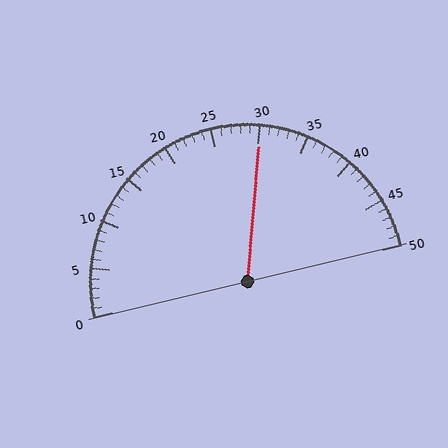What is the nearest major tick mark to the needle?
The nearest major tick mark is 30.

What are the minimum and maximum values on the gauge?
The gauge ranges from 0 to 50.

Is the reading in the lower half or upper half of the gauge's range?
The reading is in the upper half of the range (0 to 50).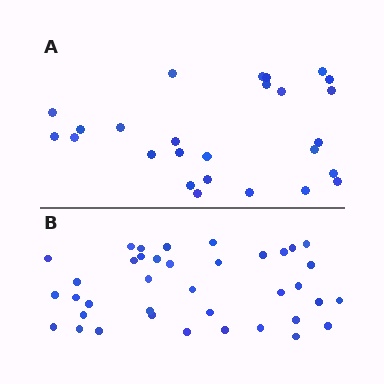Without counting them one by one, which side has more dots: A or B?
Region B (the bottom region) has more dots.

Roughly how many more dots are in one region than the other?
Region B has roughly 12 or so more dots than region A.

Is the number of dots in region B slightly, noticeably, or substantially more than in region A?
Region B has substantially more. The ratio is roughly 1.5 to 1.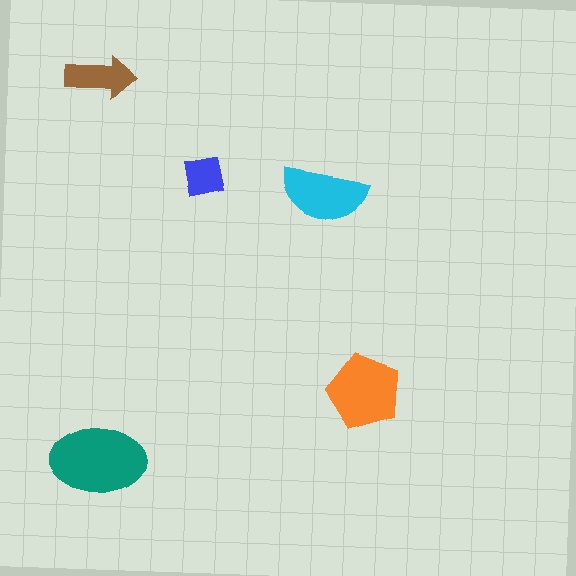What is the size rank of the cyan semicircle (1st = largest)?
3rd.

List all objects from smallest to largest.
The blue square, the brown arrow, the cyan semicircle, the orange pentagon, the teal ellipse.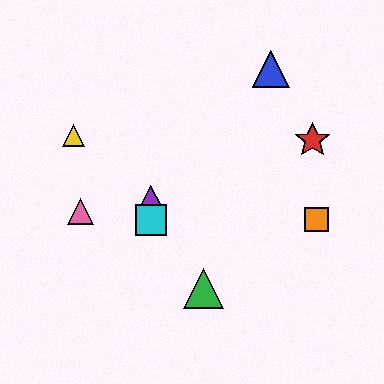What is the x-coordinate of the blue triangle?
The blue triangle is at x≈271.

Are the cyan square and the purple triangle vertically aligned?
Yes, both are at x≈151.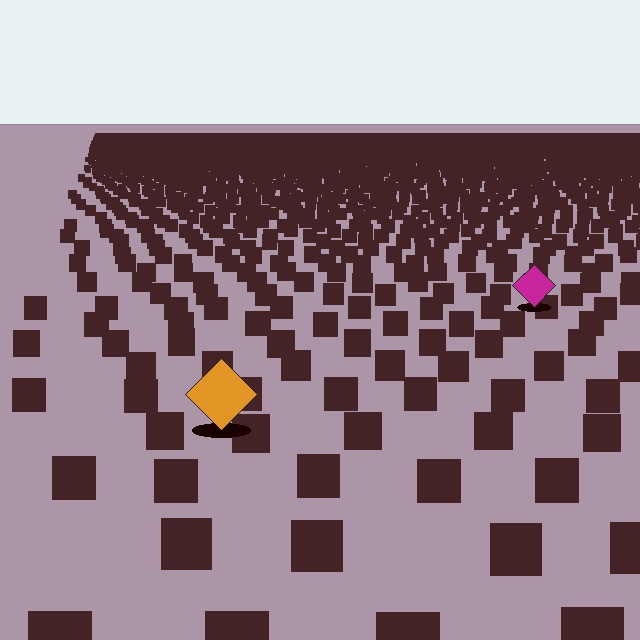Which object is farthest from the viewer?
The magenta diamond is farthest from the viewer. It appears smaller and the ground texture around it is denser.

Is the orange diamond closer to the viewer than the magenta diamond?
Yes. The orange diamond is closer — you can tell from the texture gradient: the ground texture is coarser near it.